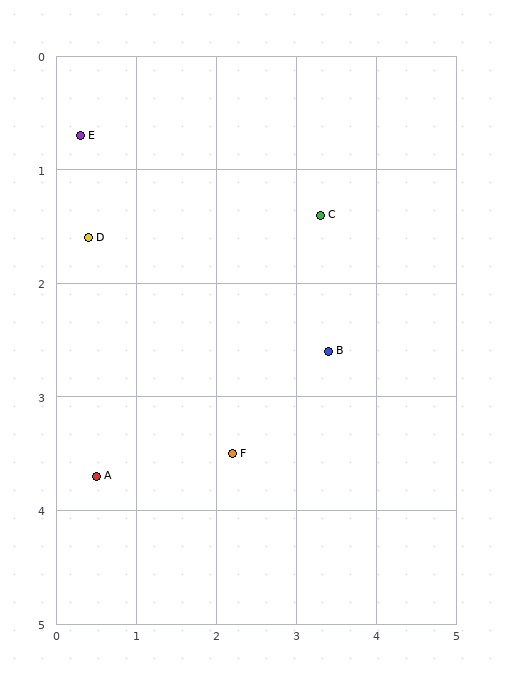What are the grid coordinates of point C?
Point C is at approximately (3.3, 1.4).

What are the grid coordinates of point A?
Point A is at approximately (0.5, 3.7).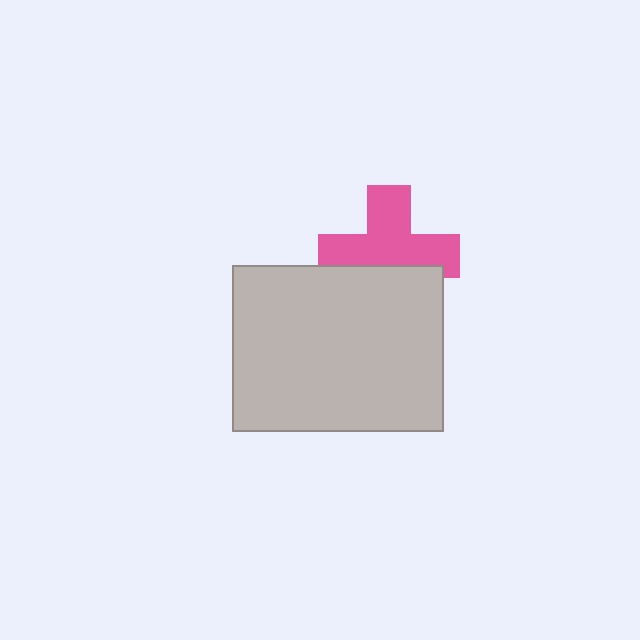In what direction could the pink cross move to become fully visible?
The pink cross could move up. That would shift it out from behind the light gray rectangle entirely.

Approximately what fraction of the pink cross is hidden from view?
Roughly 35% of the pink cross is hidden behind the light gray rectangle.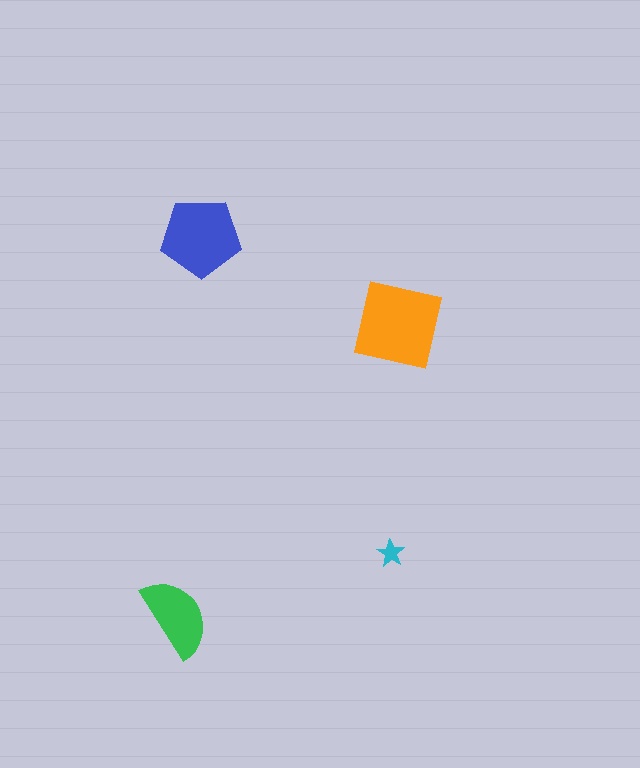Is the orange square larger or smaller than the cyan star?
Larger.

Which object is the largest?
The orange square.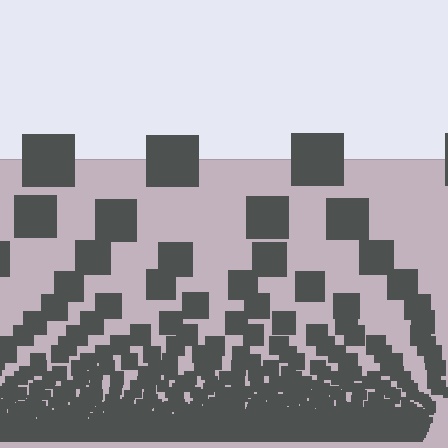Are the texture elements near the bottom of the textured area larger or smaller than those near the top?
Smaller. The gradient is inverted — elements near the bottom are smaller and denser.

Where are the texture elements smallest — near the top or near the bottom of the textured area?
Near the bottom.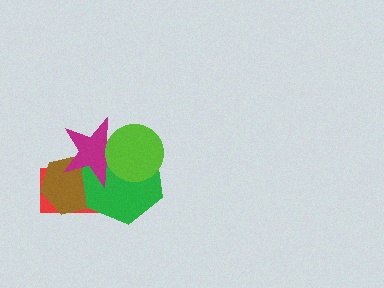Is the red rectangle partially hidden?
Yes, it is partially covered by another shape.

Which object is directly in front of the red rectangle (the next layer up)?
The brown hexagon is directly in front of the red rectangle.